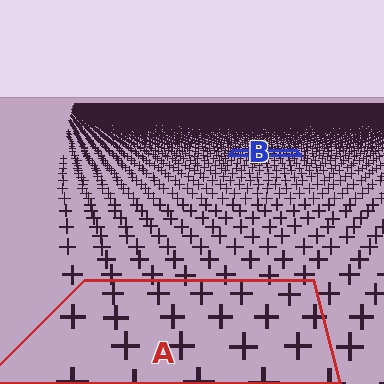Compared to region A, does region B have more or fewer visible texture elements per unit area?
Region B has more texture elements per unit area — they are packed more densely because it is farther away.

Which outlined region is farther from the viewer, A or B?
Region B is farther from the viewer — the texture elements inside it appear smaller and more densely packed.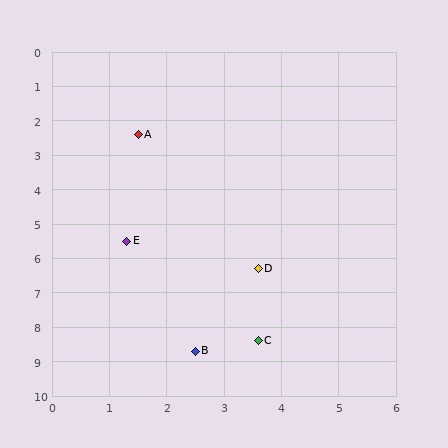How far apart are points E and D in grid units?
Points E and D are about 2.4 grid units apart.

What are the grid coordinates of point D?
Point D is at approximately (3.6, 6.3).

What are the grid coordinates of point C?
Point C is at approximately (3.6, 8.4).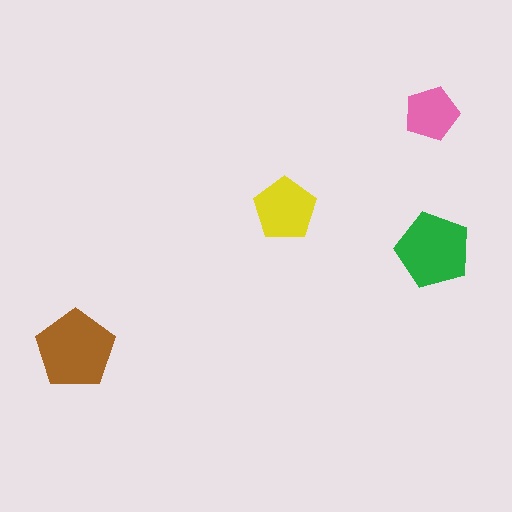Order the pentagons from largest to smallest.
the brown one, the green one, the yellow one, the pink one.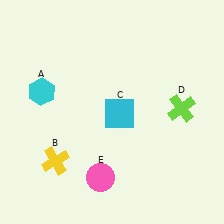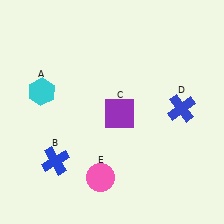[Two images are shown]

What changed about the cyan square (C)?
In Image 1, C is cyan. In Image 2, it changed to purple.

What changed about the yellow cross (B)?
In Image 1, B is yellow. In Image 2, it changed to blue.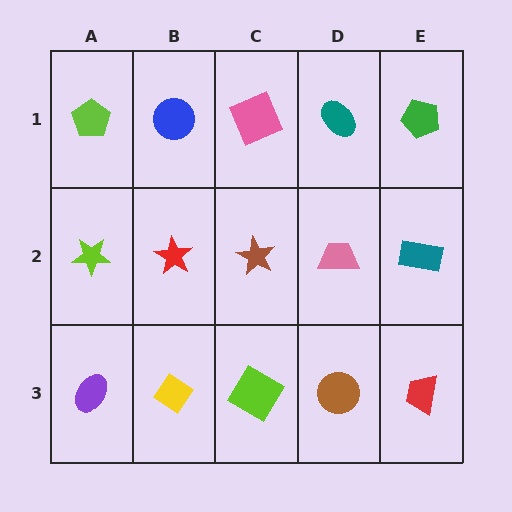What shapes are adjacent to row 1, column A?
A lime star (row 2, column A), a blue circle (row 1, column B).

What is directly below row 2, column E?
A red trapezoid.